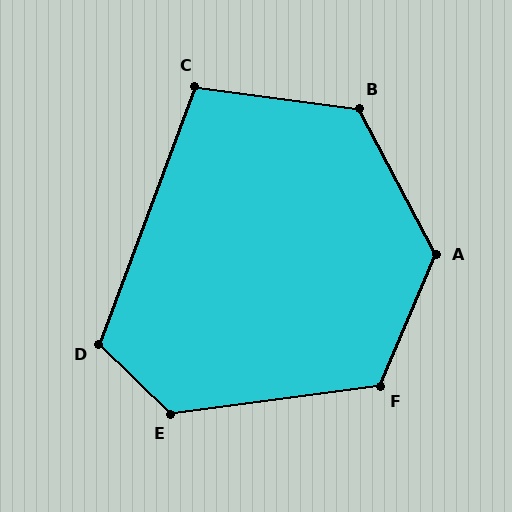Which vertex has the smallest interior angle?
C, at approximately 103 degrees.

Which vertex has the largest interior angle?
A, at approximately 129 degrees.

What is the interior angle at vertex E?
Approximately 128 degrees (obtuse).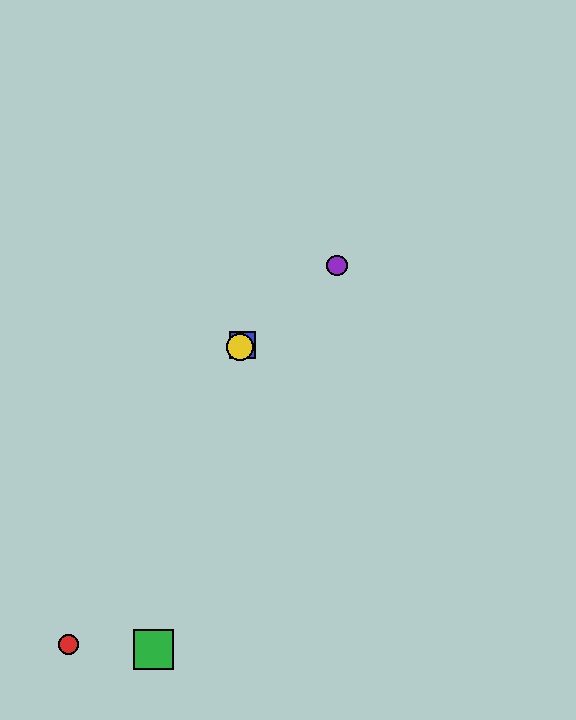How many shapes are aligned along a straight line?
3 shapes (the blue square, the yellow circle, the purple circle) are aligned along a straight line.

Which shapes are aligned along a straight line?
The blue square, the yellow circle, the purple circle are aligned along a straight line.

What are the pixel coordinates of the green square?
The green square is at (153, 650).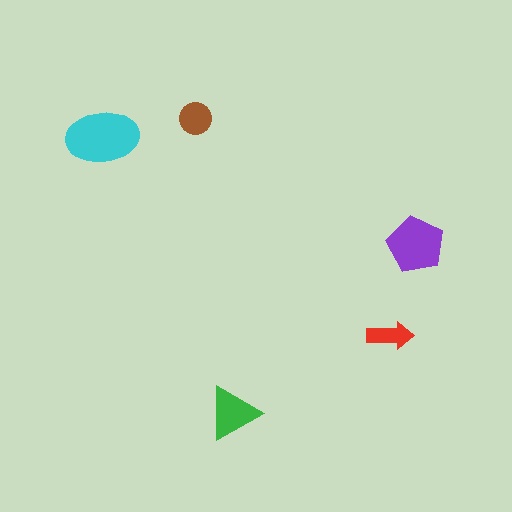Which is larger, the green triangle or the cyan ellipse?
The cyan ellipse.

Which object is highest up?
The brown circle is topmost.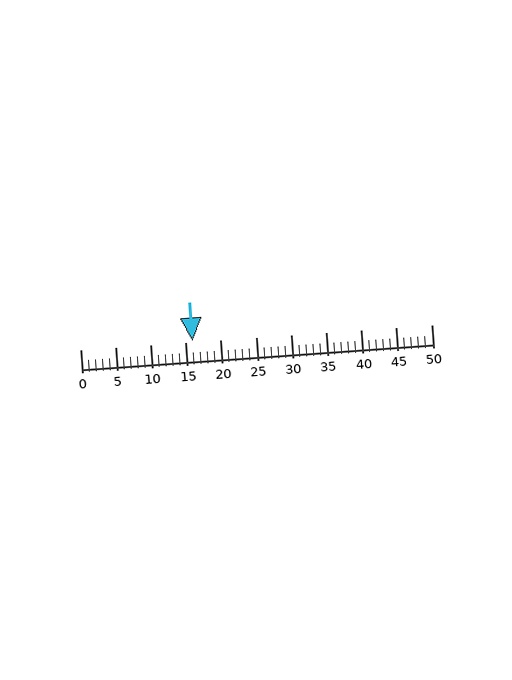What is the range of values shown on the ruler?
The ruler shows values from 0 to 50.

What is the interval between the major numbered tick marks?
The major tick marks are spaced 5 units apart.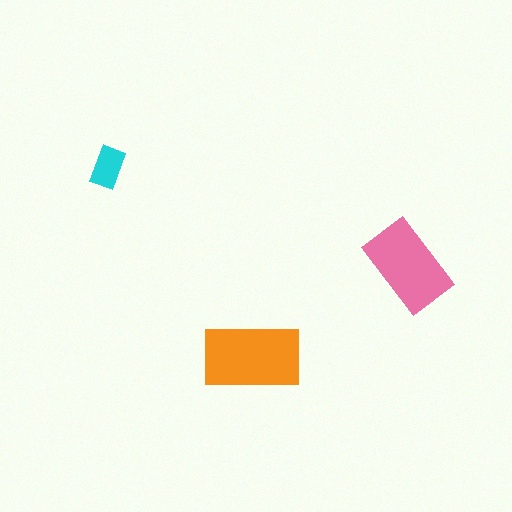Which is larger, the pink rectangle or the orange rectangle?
The orange one.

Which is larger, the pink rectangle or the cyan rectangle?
The pink one.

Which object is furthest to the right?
The pink rectangle is rightmost.